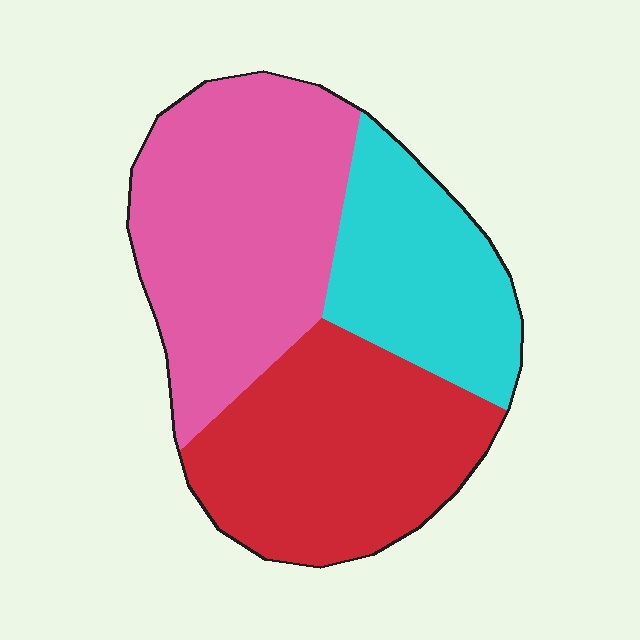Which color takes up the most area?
Pink, at roughly 40%.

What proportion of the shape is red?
Red takes up about one third (1/3) of the shape.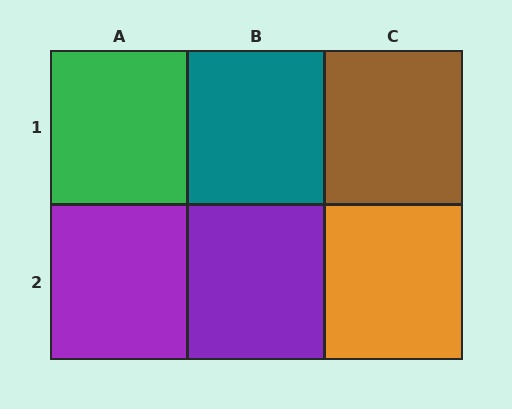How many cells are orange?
1 cell is orange.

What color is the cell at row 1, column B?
Teal.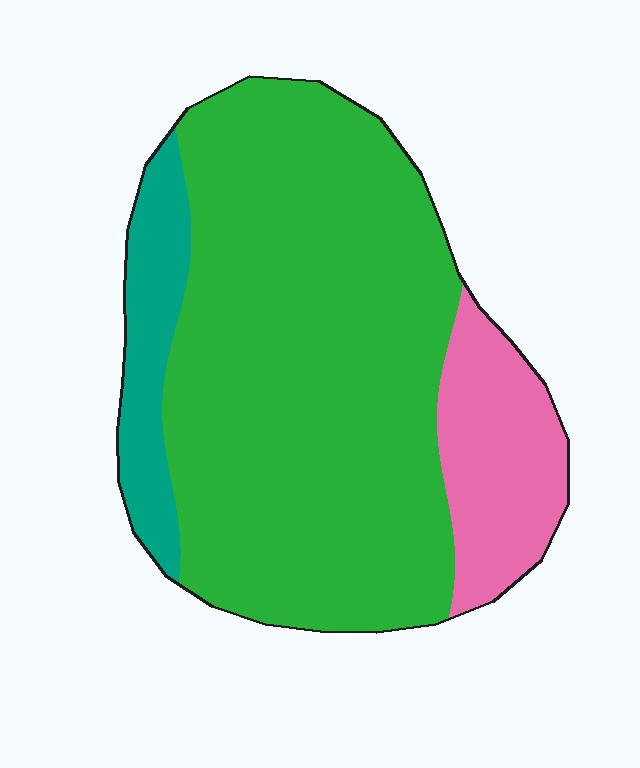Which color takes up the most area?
Green, at roughly 75%.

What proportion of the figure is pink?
Pink takes up less than a quarter of the figure.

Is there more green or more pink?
Green.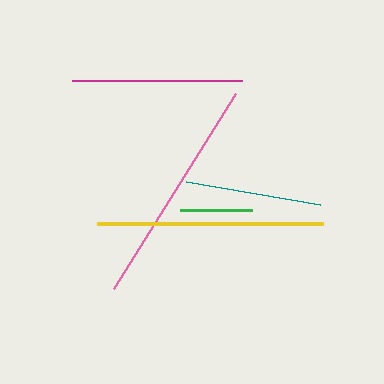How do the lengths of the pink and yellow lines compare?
The pink and yellow lines are approximately the same length.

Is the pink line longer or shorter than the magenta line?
The pink line is longer than the magenta line.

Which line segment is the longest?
The pink line is the longest at approximately 230 pixels.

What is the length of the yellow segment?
The yellow segment is approximately 226 pixels long.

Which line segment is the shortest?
The green line is the shortest at approximately 72 pixels.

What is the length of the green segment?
The green segment is approximately 72 pixels long.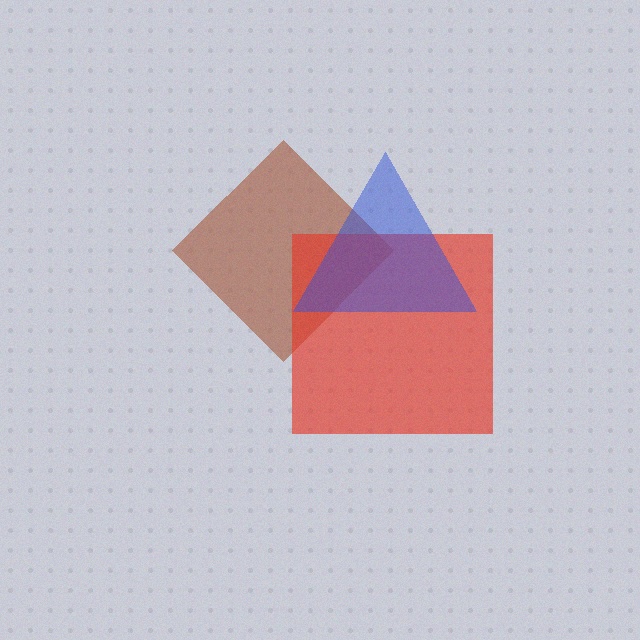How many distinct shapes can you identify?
There are 3 distinct shapes: a brown diamond, a red square, a blue triangle.